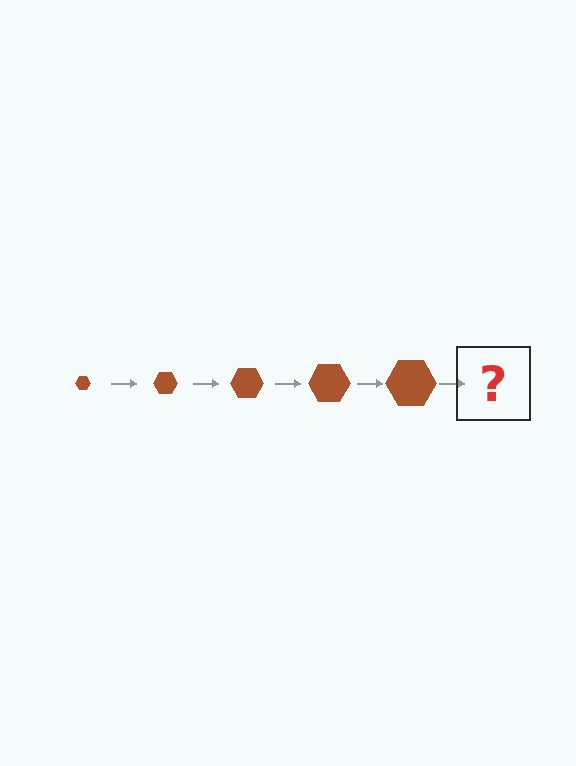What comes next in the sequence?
The next element should be a brown hexagon, larger than the previous one.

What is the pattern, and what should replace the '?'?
The pattern is that the hexagon gets progressively larger each step. The '?' should be a brown hexagon, larger than the previous one.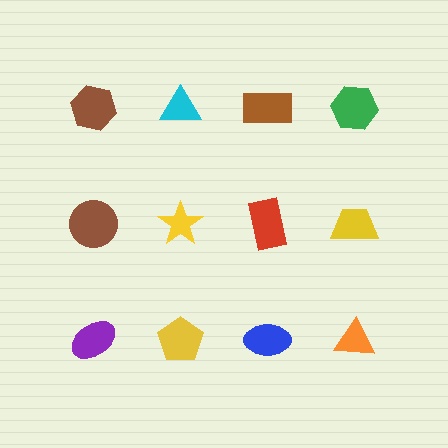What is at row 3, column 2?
A yellow pentagon.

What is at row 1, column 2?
A cyan triangle.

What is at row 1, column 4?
A green hexagon.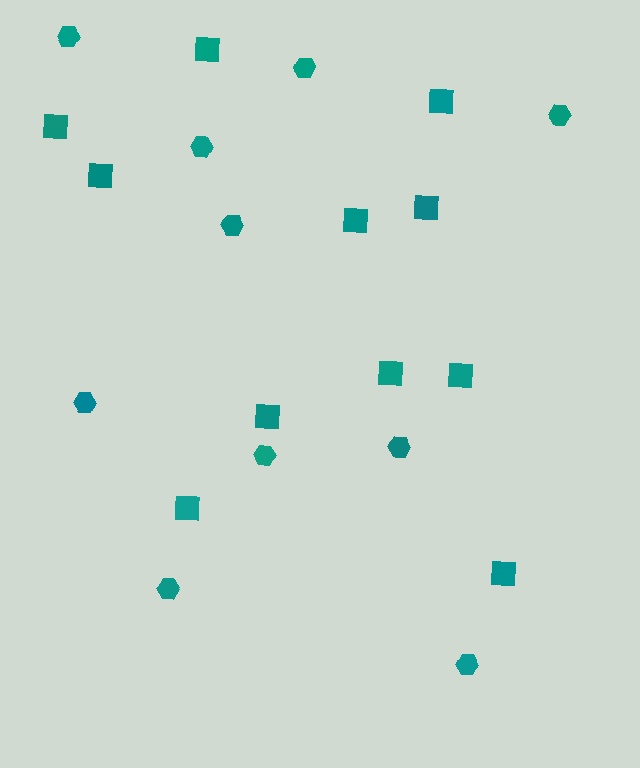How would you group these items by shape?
There are 2 groups: one group of squares (11) and one group of hexagons (10).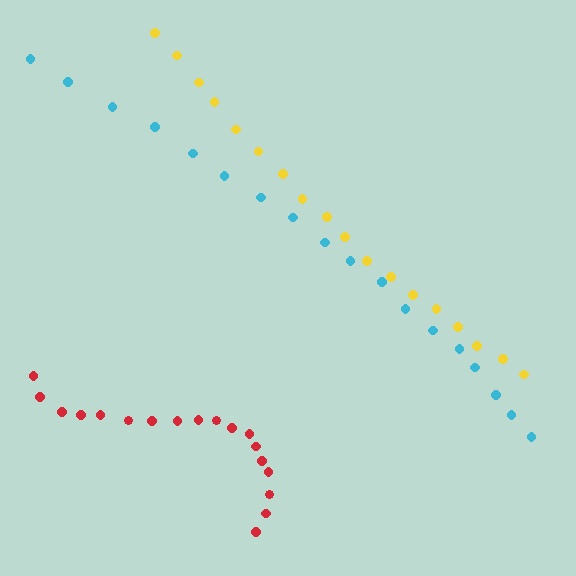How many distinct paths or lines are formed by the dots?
There are 3 distinct paths.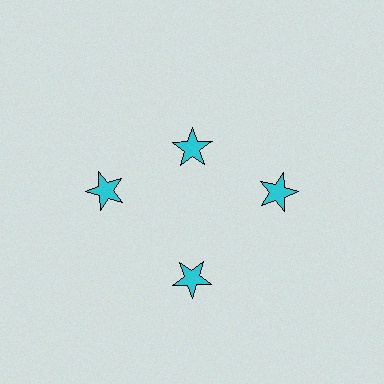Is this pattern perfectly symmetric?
No. The 4 cyan stars are arranged in a ring, but one element near the 12 o'clock position is pulled inward toward the center, breaking the 4-fold rotational symmetry.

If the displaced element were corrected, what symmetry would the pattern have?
It would have 4-fold rotational symmetry — the pattern would map onto itself every 90 degrees.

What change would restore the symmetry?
The symmetry would be restored by moving it outward, back onto the ring so that all 4 stars sit at equal angles and equal distance from the center.